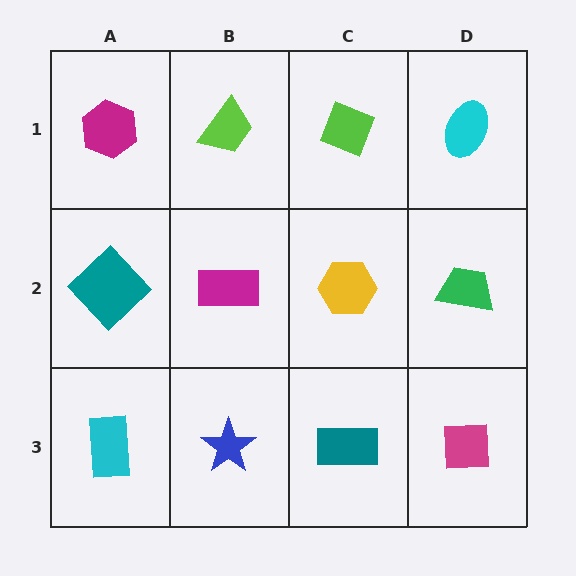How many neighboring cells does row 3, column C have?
3.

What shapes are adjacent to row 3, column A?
A teal diamond (row 2, column A), a blue star (row 3, column B).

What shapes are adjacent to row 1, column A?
A teal diamond (row 2, column A), a lime trapezoid (row 1, column B).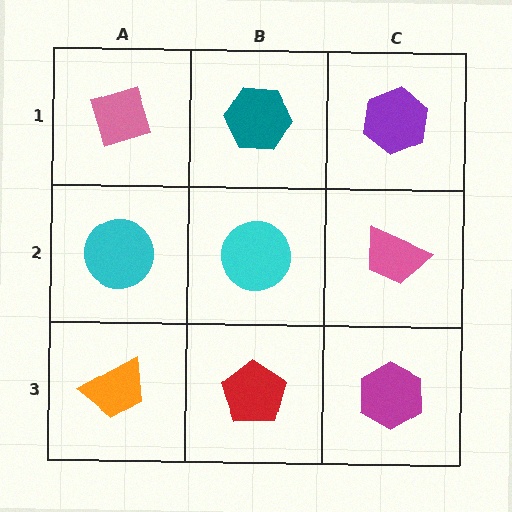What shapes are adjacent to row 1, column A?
A cyan circle (row 2, column A), a teal hexagon (row 1, column B).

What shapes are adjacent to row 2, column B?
A teal hexagon (row 1, column B), a red pentagon (row 3, column B), a cyan circle (row 2, column A), a pink trapezoid (row 2, column C).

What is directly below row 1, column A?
A cyan circle.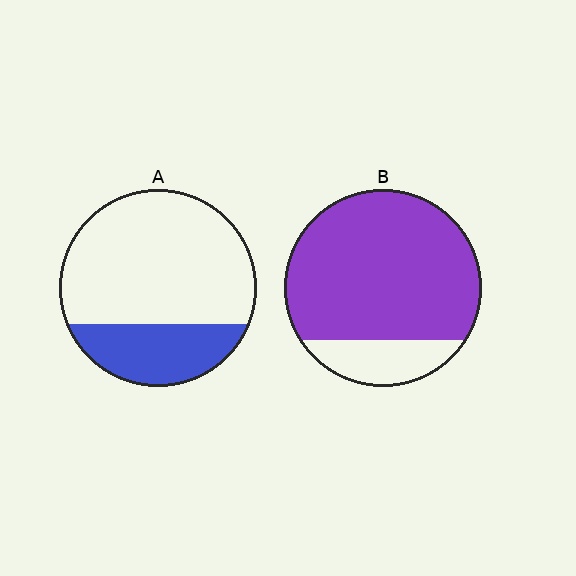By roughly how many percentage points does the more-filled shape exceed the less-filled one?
By roughly 55 percentage points (B over A).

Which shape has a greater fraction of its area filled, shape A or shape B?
Shape B.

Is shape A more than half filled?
No.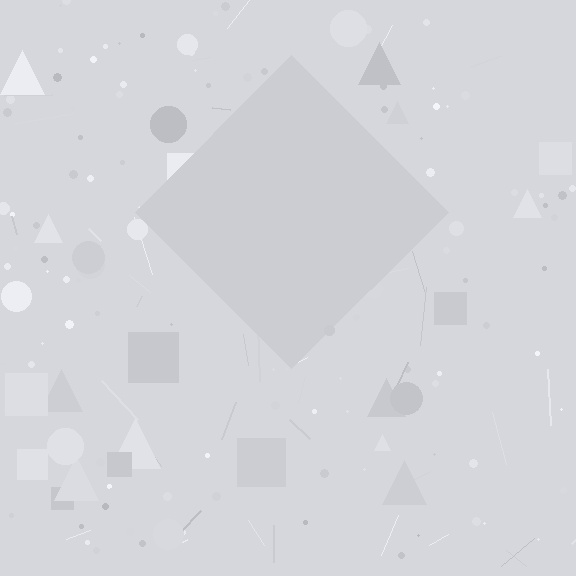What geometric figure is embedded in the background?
A diamond is embedded in the background.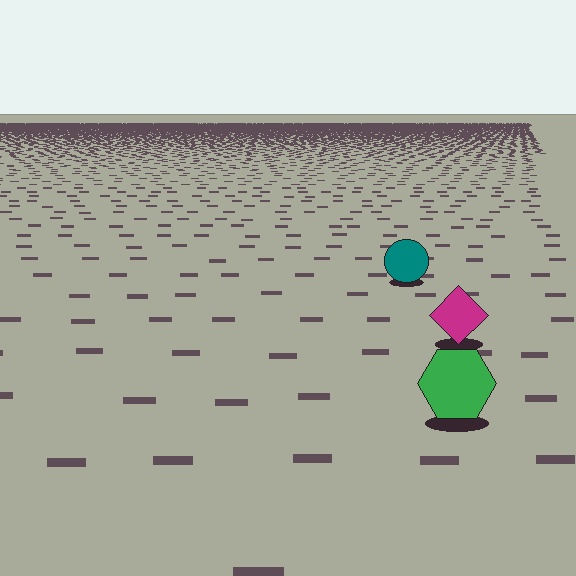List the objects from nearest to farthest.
From nearest to farthest: the green hexagon, the magenta diamond, the teal circle.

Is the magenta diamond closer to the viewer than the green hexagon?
No. The green hexagon is closer — you can tell from the texture gradient: the ground texture is coarser near it.